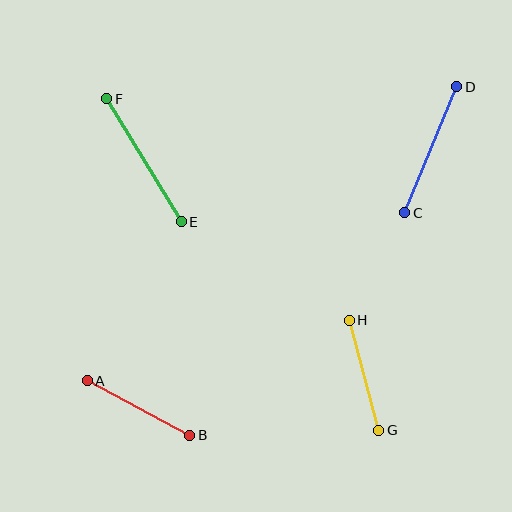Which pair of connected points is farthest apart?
Points E and F are farthest apart.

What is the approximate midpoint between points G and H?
The midpoint is at approximately (364, 375) pixels.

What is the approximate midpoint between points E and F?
The midpoint is at approximately (144, 160) pixels.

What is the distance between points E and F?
The distance is approximately 144 pixels.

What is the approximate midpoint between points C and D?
The midpoint is at approximately (431, 150) pixels.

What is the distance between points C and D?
The distance is approximately 136 pixels.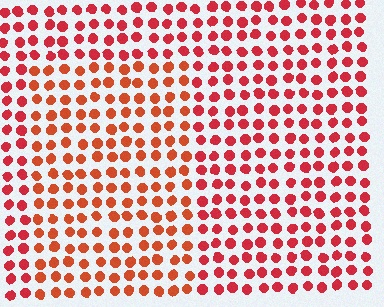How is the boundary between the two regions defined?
The boundary is defined purely by a slight shift in hue (about 20 degrees). Spacing, size, and orientation are identical on both sides.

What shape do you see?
I see a rectangle.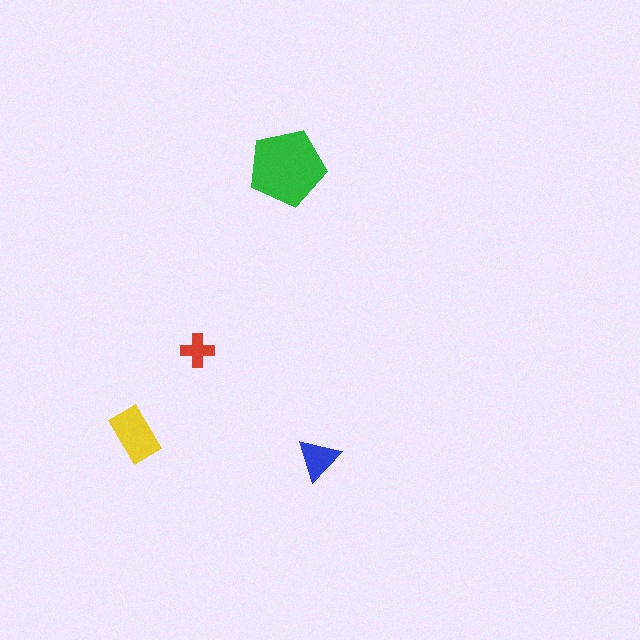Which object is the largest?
The green pentagon.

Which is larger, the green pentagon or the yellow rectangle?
The green pentagon.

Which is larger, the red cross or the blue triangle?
The blue triangle.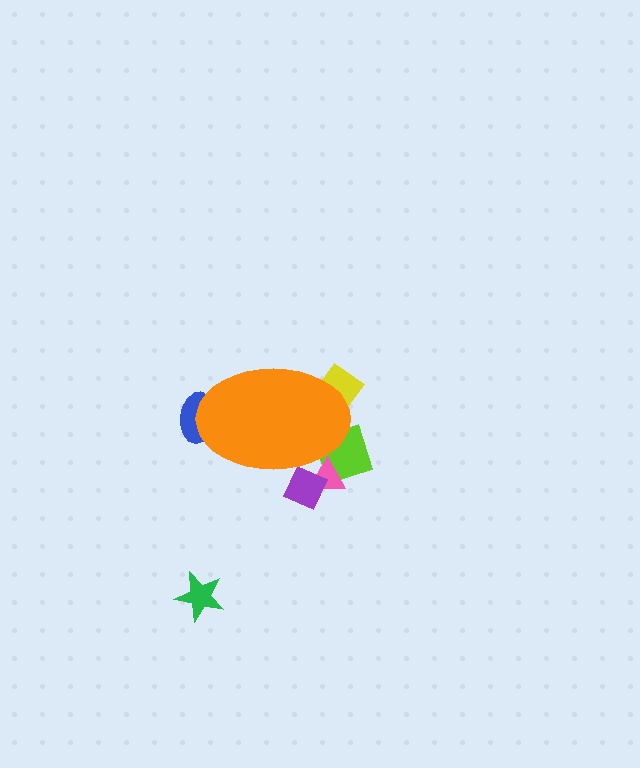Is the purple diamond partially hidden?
Yes, the purple diamond is partially hidden behind the orange ellipse.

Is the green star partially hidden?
No, the green star is fully visible.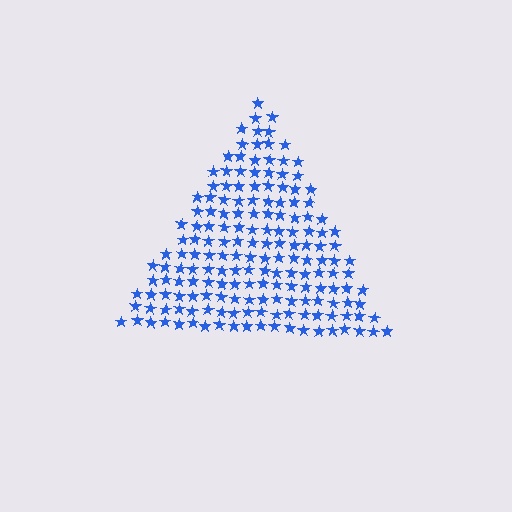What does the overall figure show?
The overall figure shows a triangle.